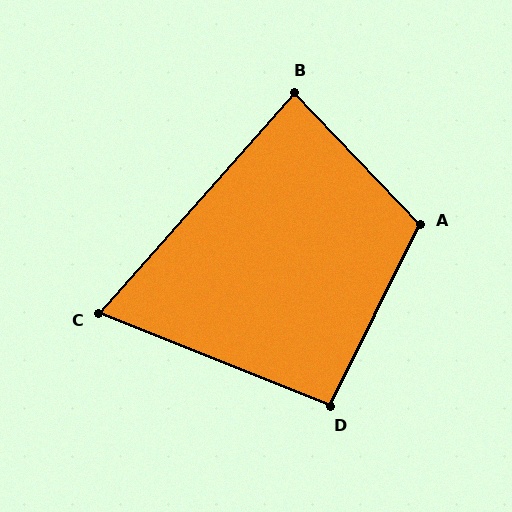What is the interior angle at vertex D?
Approximately 95 degrees (approximately right).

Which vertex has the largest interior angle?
A, at approximately 110 degrees.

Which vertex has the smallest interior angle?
C, at approximately 70 degrees.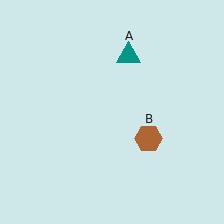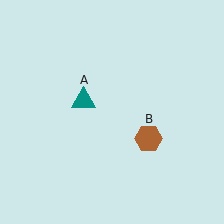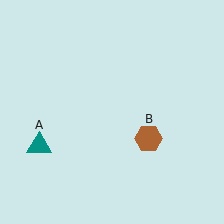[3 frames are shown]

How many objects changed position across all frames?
1 object changed position: teal triangle (object A).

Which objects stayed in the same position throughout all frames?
Brown hexagon (object B) remained stationary.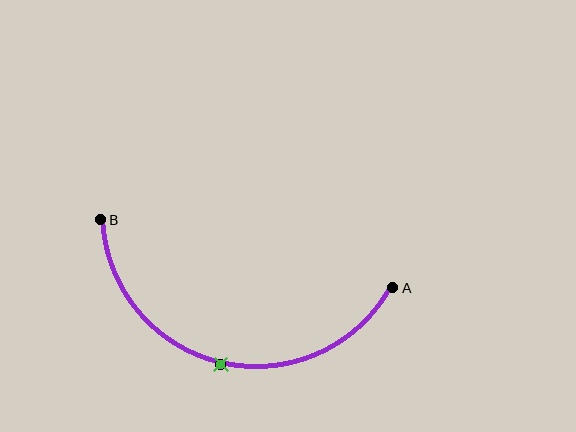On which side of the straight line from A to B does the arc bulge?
The arc bulges below the straight line connecting A and B.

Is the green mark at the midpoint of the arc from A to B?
Yes. The green mark lies on the arc at equal arc-length from both A and B — it is the arc midpoint.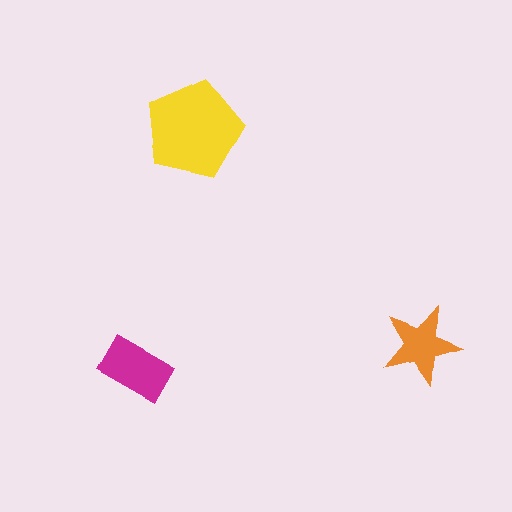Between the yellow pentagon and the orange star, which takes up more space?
The yellow pentagon.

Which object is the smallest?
The orange star.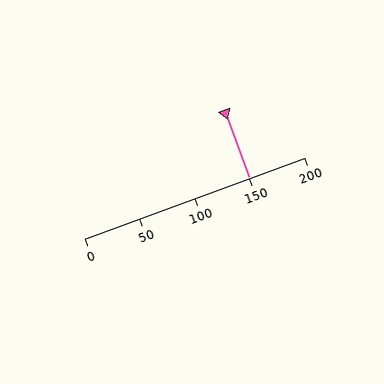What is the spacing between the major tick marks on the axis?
The major ticks are spaced 50 apart.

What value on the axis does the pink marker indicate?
The marker indicates approximately 150.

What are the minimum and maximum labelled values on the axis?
The axis runs from 0 to 200.